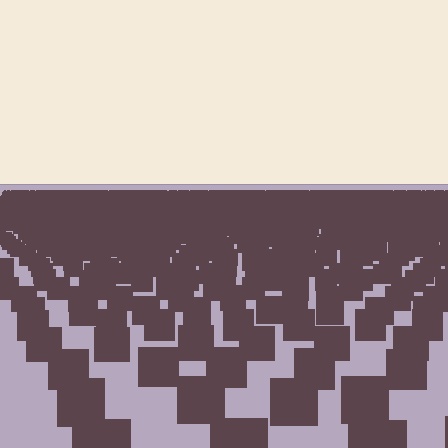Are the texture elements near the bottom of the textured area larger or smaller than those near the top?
Larger. Near the bottom, elements are closer to the viewer and appear at a bigger on-screen size.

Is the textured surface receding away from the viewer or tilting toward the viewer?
The surface is receding away from the viewer. Texture elements get smaller and denser toward the top.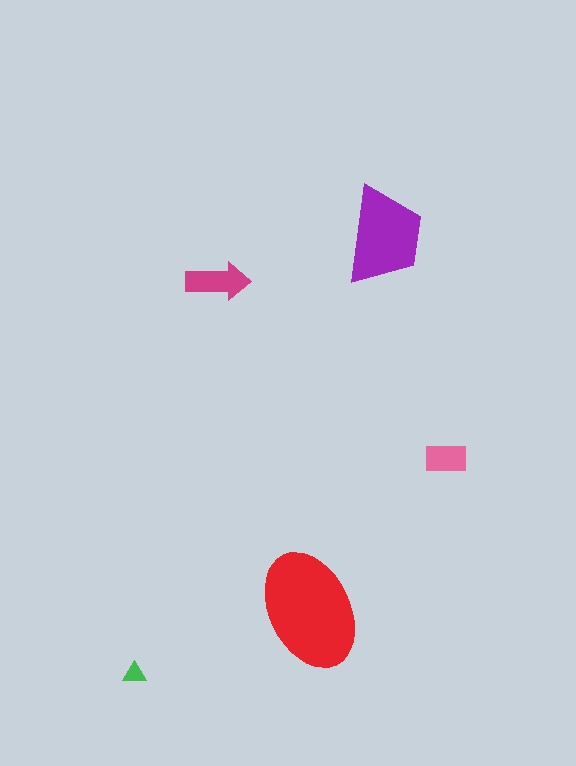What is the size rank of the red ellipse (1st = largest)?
1st.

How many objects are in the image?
There are 5 objects in the image.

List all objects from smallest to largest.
The green triangle, the pink rectangle, the magenta arrow, the purple trapezoid, the red ellipse.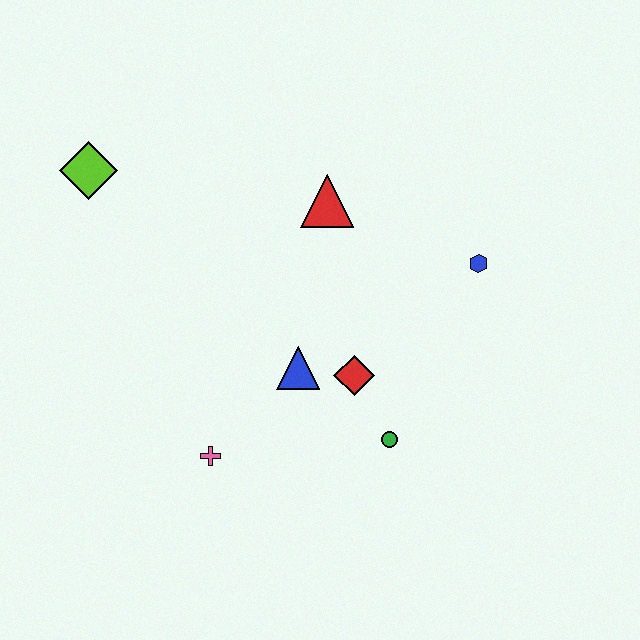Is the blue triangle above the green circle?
Yes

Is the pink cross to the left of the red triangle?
Yes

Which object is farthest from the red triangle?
The pink cross is farthest from the red triangle.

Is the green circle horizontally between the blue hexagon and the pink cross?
Yes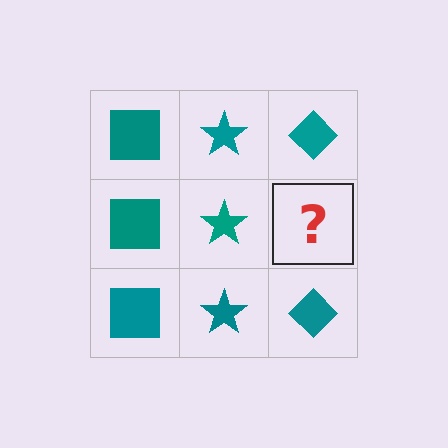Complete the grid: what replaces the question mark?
The question mark should be replaced with a teal diamond.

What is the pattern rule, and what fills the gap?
The rule is that each column has a consistent shape. The gap should be filled with a teal diamond.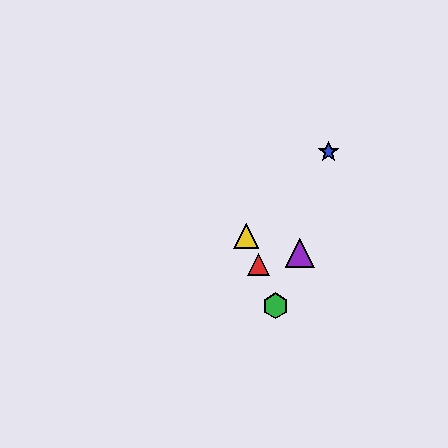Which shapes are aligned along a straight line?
The red triangle, the green hexagon, the yellow triangle are aligned along a straight line.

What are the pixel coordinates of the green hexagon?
The green hexagon is at (275, 306).